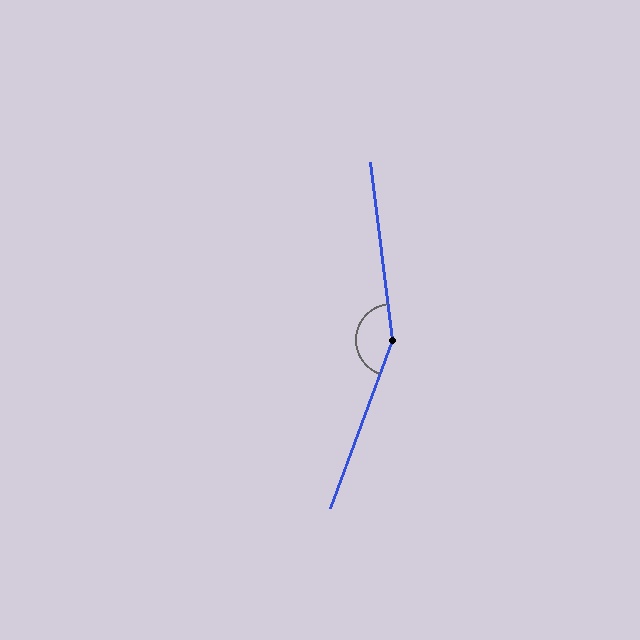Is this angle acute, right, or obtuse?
It is obtuse.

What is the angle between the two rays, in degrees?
Approximately 153 degrees.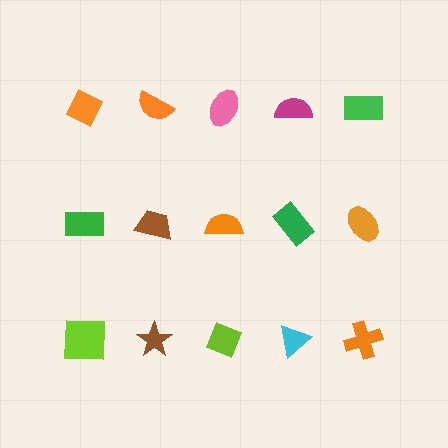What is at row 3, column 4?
A cyan triangle.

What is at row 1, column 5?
A green rectangle.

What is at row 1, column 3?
A pink ellipse.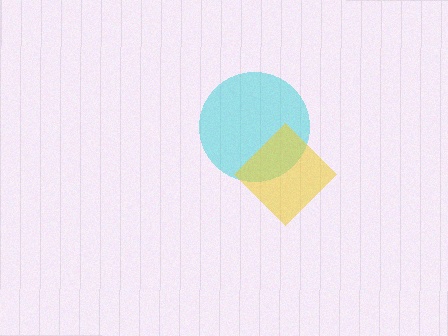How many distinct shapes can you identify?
There are 2 distinct shapes: a cyan circle, a yellow diamond.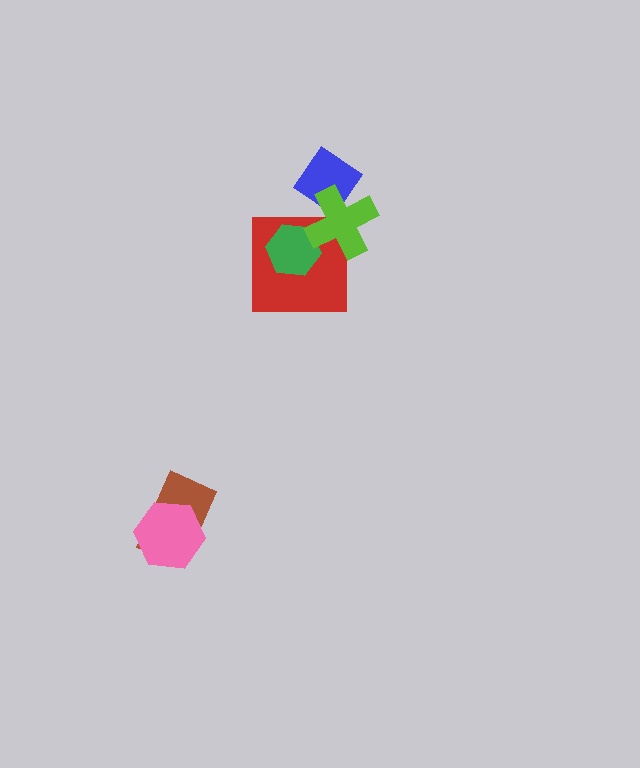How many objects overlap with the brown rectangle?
1 object overlaps with the brown rectangle.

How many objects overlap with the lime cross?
3 objects overlap with the lime cross.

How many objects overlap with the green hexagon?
2 objects overlap with the green hexagon.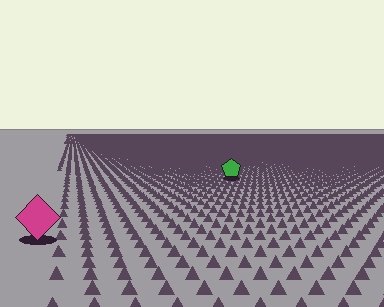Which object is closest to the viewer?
The magenta diamond is closest. The texture marks near it are larger and more spread out.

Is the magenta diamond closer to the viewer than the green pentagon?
Yes. The magenta diamond is closer — you can tell from the texture gradient: the ground texture is coarser near it.